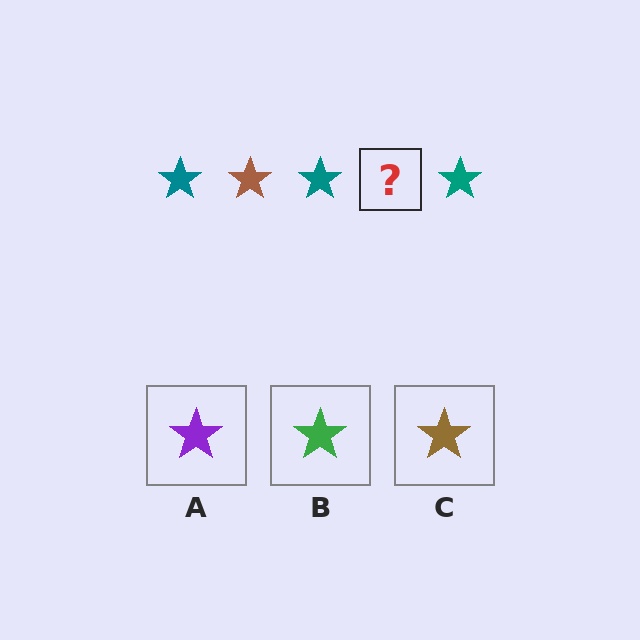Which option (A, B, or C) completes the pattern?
C.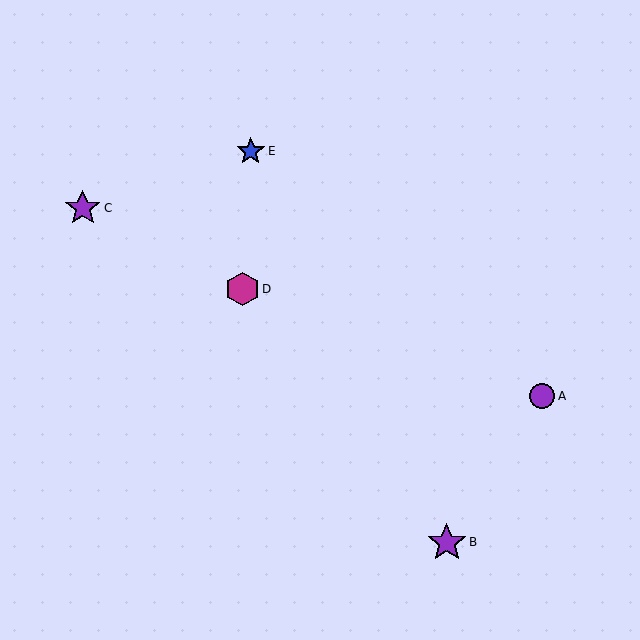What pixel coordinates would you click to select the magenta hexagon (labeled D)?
Click at (243, 289) to select the magenta hexagon D.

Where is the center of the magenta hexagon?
The center of the magenta hexagon is at (243, 289).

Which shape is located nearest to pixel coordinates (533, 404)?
The purple circle (labeled A) at (542, 396) is nearest to that location.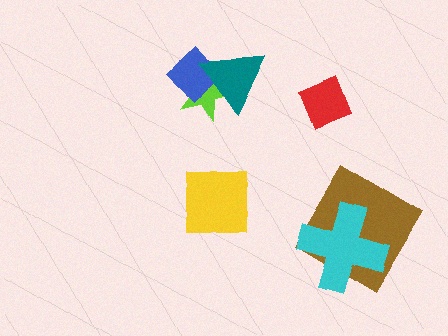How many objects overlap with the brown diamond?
1 object overlaps with the brown diamond.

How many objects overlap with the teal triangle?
2 objects overlap with the teal triangle.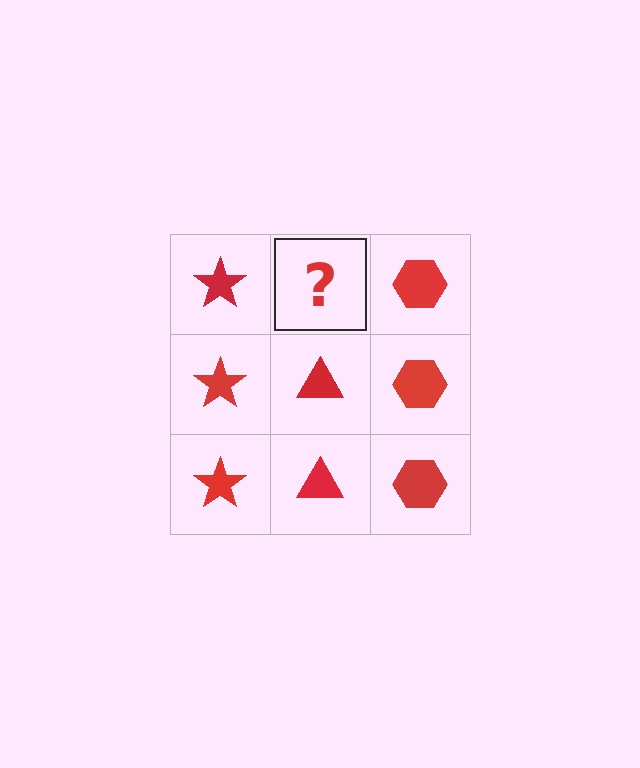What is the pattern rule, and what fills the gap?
The rule is that each column has a consistent shape. The gap should be filled with a red triangle.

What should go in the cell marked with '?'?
The missing cell should contain a red triangle.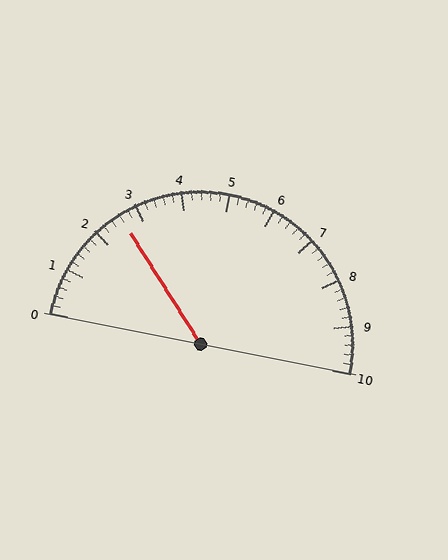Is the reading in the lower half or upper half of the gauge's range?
The reading is in the lower half of the range (0 to 10).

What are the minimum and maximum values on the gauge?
The gauge ranges from 0 to 10.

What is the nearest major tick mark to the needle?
The nearest major tick mark is 3.